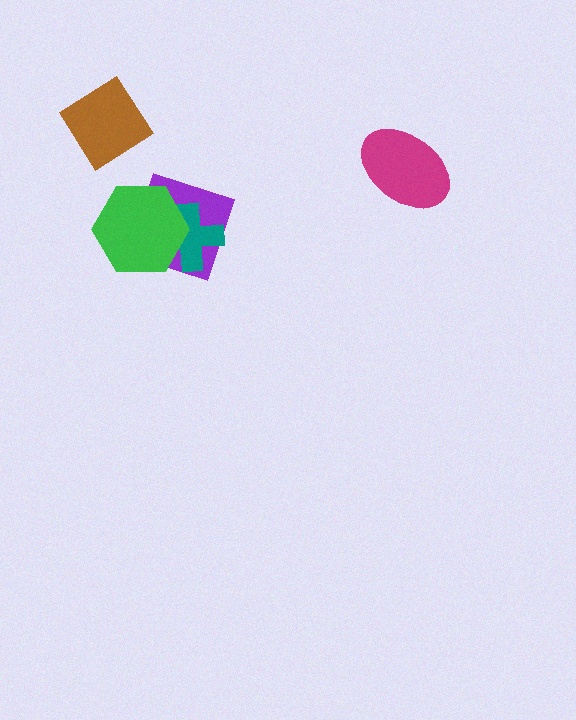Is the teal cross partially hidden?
Yes, it is partially covered by another shape.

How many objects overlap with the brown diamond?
0 objects overlap with the brown diamond.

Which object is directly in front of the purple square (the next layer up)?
The teal cross is directly in front of the purple square.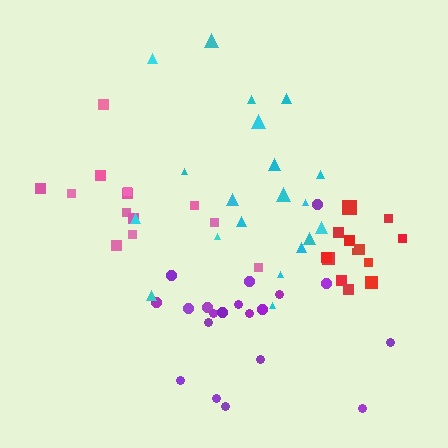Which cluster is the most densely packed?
Red.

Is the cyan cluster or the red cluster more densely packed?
Red.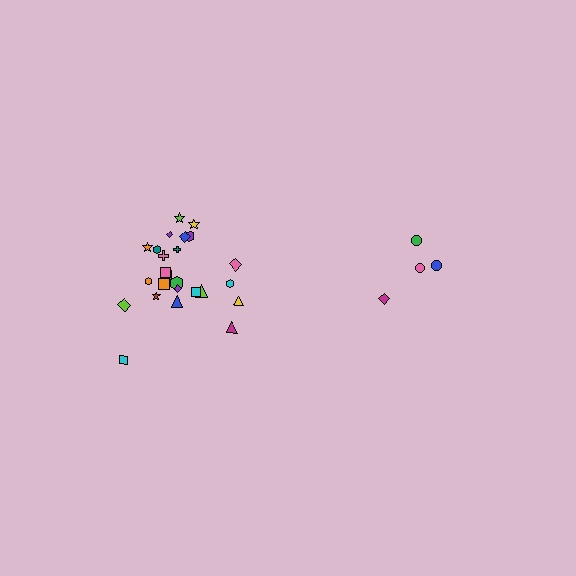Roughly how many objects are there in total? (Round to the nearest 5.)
Roughly 30 objects in total.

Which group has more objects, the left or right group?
The left group.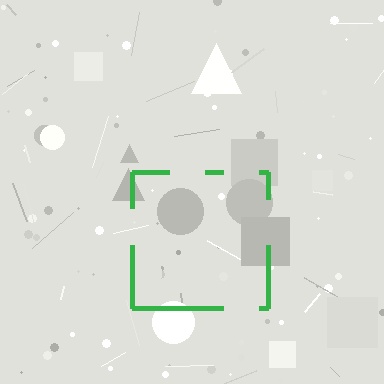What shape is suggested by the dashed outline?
The dashed outline suggests a square.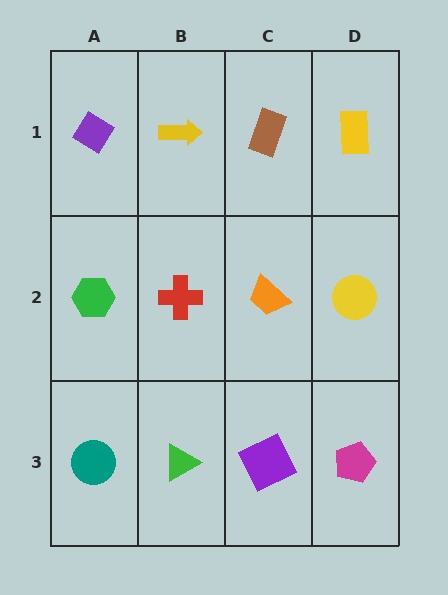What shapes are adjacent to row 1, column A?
A green hexagon (row 2, column A), a yellow arrow (row 1, column B).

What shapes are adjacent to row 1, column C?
An orange trapezoid (row 2, column C), a yellow arrow (row 1, column B), a yellow rectangle (row 1, column D).